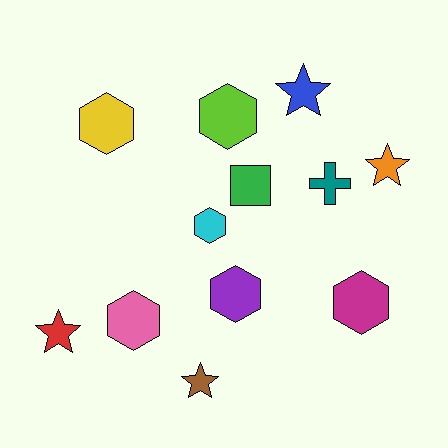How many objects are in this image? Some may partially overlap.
There are 12 objects.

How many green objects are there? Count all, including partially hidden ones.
There is 1 green object.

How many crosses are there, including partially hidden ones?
There is 1 cross.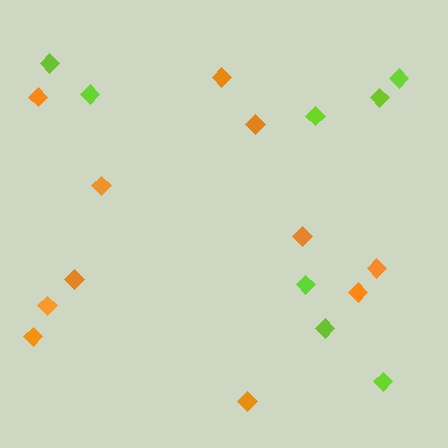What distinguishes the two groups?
There are 2 groups: one group of lime diamonds (8) and one group of orange diamonds (11).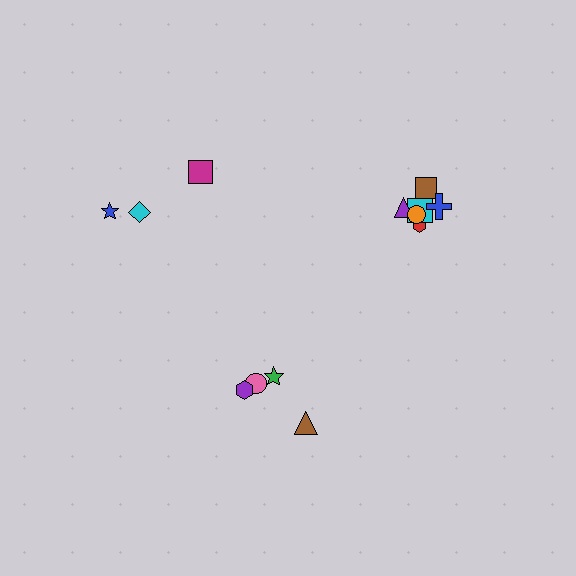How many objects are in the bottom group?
There are 4 objects.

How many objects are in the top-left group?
There are 3 objects.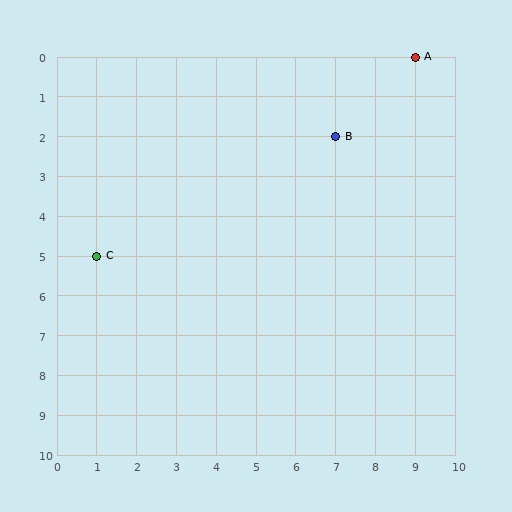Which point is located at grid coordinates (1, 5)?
Point C is at (1, 5).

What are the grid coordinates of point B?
Point B is at grid coordinates (7, 2).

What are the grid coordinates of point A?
Point A is at grid coordinates (9, 0).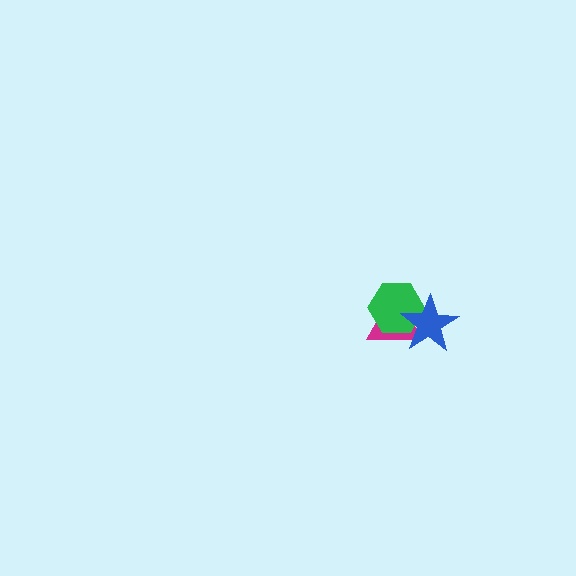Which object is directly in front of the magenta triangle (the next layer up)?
The green hexagon is directly in front of the magenta triangle.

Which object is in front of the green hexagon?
The blue star is in front of the green hexagon.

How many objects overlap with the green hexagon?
2 objects overlap with the green hexagon.